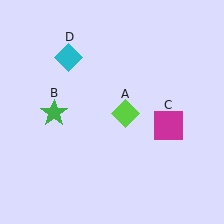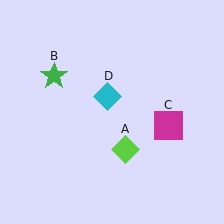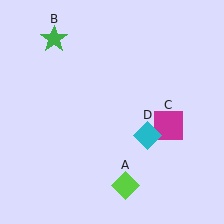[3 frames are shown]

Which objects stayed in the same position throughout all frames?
Magenta square (object C) remained stationary.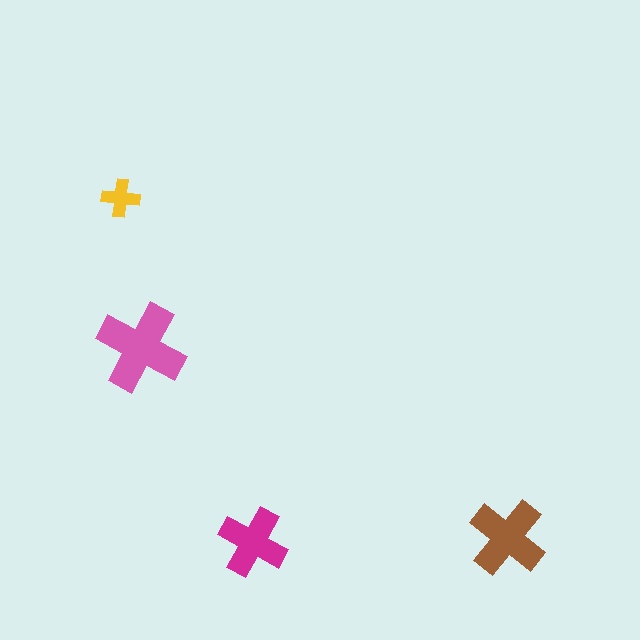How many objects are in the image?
There are 4 objects in the image.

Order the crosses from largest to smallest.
the pink one, the brown one, the magenta one, the yellow one.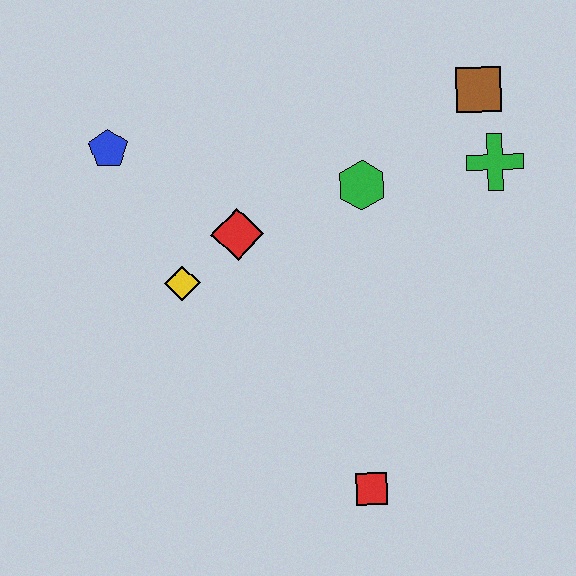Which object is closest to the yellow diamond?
The red diamond is closest to the yellow diamond.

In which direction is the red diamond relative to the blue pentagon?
The red diamond is to the right of the blue pentagon.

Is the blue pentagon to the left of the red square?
Yes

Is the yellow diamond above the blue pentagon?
No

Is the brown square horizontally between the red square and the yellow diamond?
No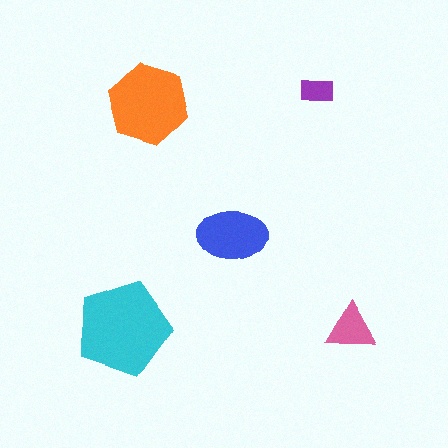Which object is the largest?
The cyan pentagon.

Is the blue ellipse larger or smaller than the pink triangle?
Larger.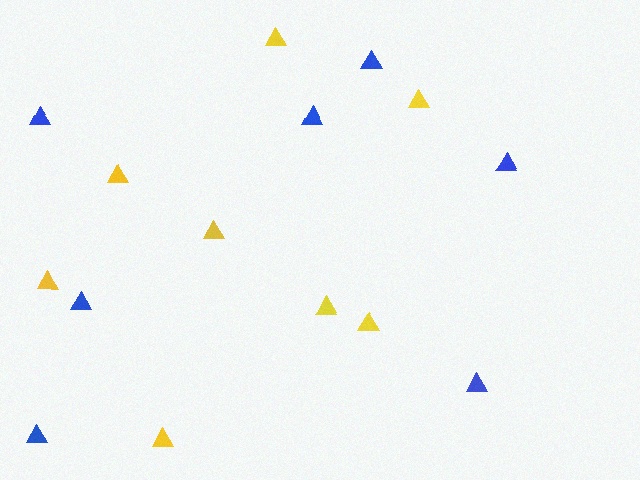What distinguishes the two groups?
There are 2 groups: one group of yellow triangles (8) and one group of blue triangles (7).